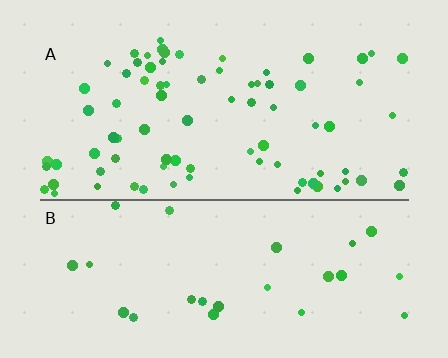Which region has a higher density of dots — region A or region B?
A (the top).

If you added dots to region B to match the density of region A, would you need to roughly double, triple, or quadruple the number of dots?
Approximately triple.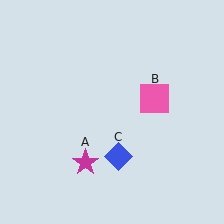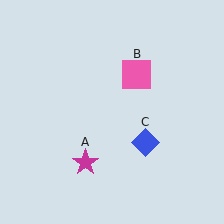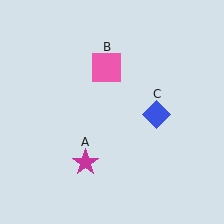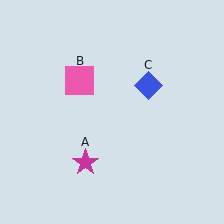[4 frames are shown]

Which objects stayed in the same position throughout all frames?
Magenta star (object A) remained stationary.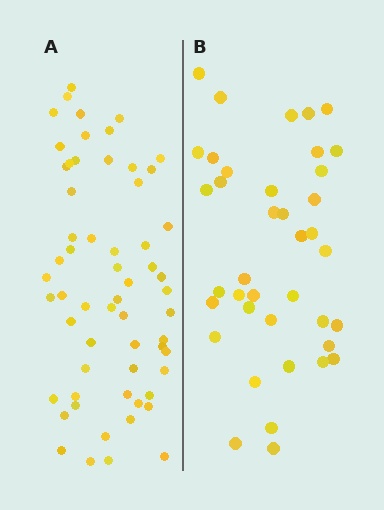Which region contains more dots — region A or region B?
Region A (the left region) has more dots.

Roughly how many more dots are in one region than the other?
Region A has approximately 20 more dots than region B.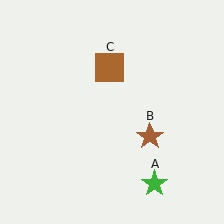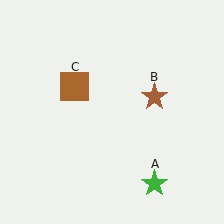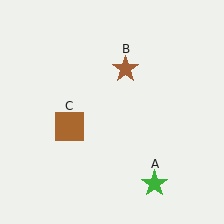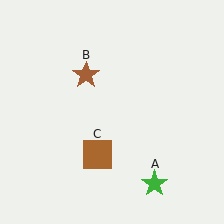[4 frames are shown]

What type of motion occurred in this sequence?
The brown star (object B), brown square (object C) rotated counterclockwise around the center of the scene.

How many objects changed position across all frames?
2 objects changed position: brown star (object B), brown square (object C).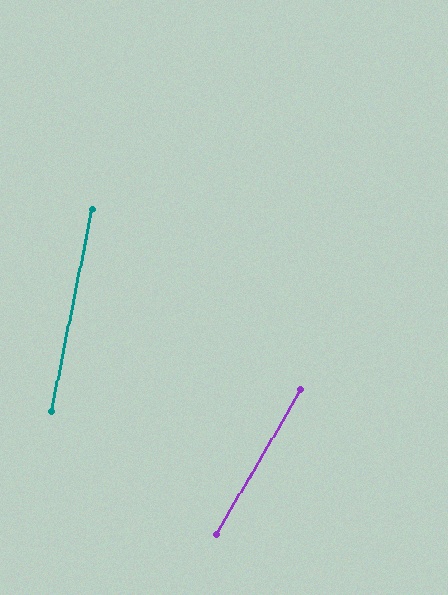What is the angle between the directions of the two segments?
Approximately 19 degrees.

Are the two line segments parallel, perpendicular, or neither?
Neither parallel nor perpendicular — they differ by about 19°.